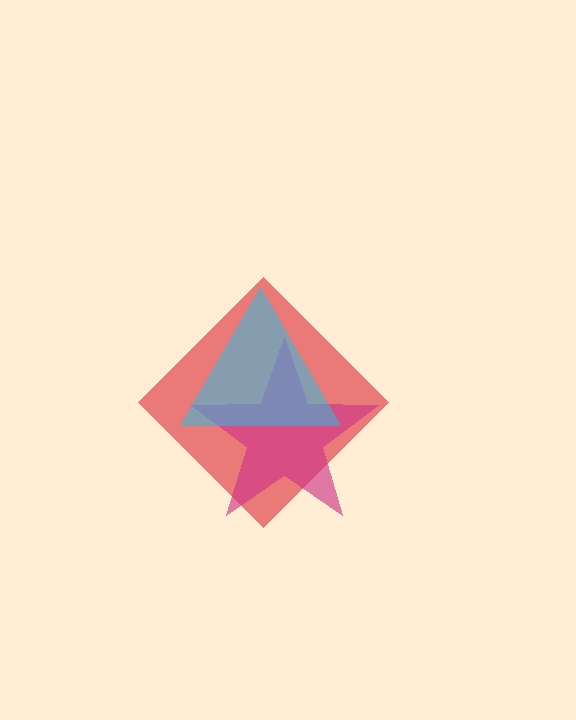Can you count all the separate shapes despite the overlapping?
Yes, there are 3 separate shapes.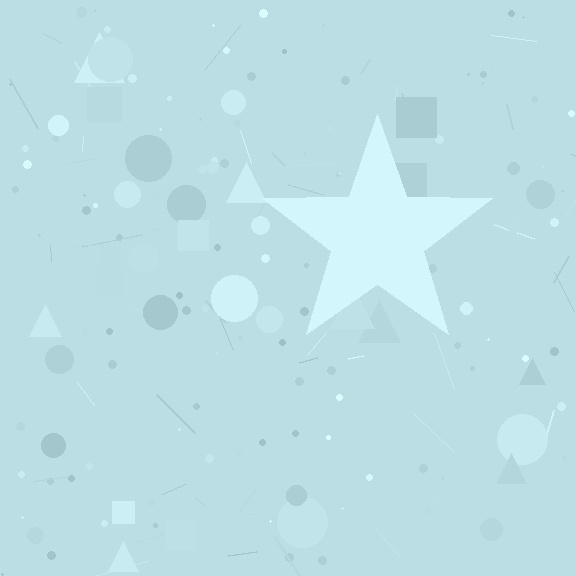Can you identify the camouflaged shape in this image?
The camouflaged shape is a star.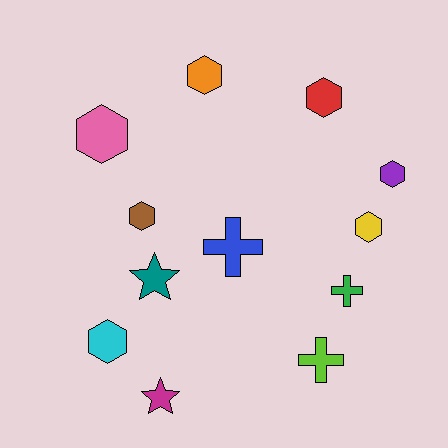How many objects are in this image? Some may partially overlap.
There are 12 objects.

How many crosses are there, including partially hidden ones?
There are 3 crosses.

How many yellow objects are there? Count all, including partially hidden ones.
There is 1 yellow object.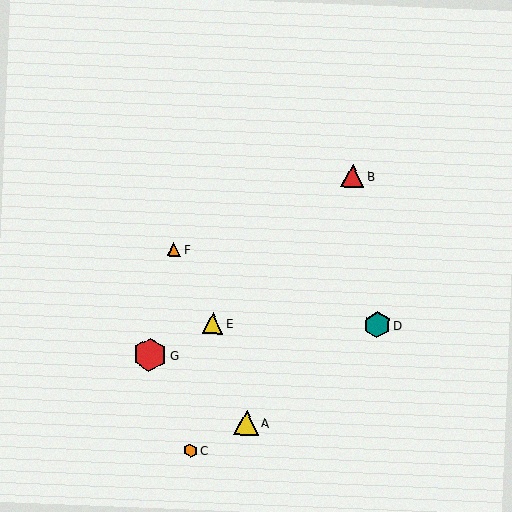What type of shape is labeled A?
Shape A is a yellow triangle.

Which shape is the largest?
The red hexagon (labeled G) is the largest.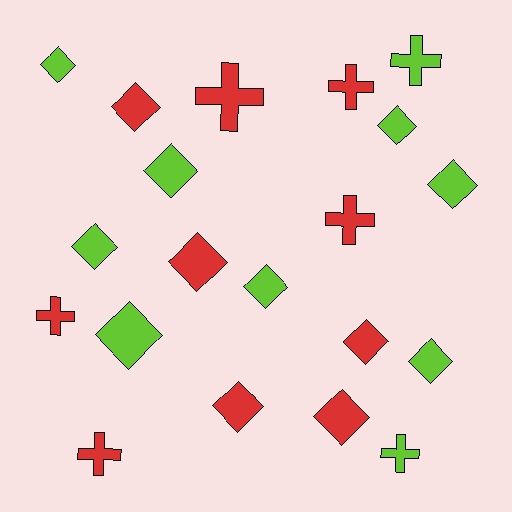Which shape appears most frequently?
Diamond, with 13 objects.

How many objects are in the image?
There are 20 objects.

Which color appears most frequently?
Red, with 10 objects.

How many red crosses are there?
There are 5 red crosses.